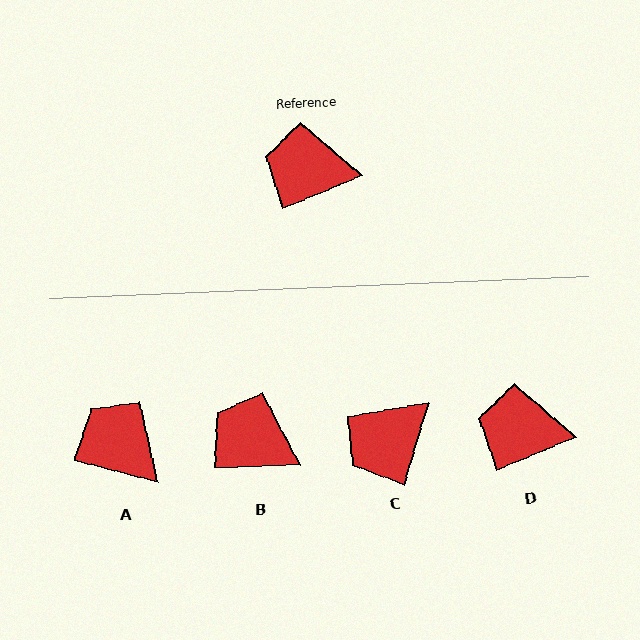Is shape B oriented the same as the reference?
No, it is off by about 21 degrees.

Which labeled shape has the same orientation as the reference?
D.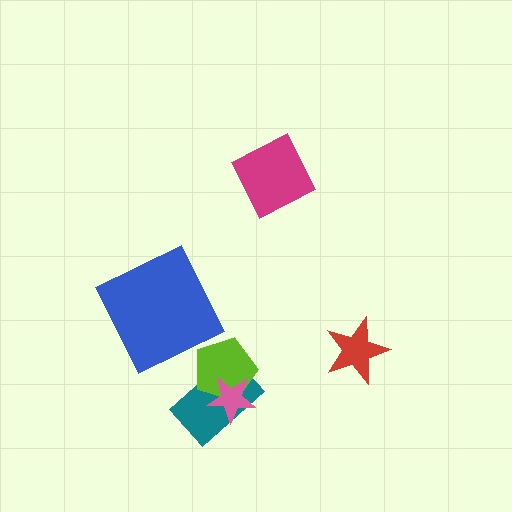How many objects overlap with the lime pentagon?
2 objects overlap with the lime pentagon.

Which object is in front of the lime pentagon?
The pink star is in front of the lime pentagon.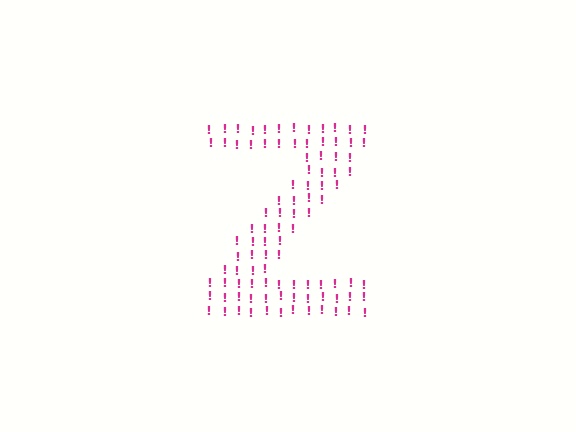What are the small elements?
The small elements are exclamation marks.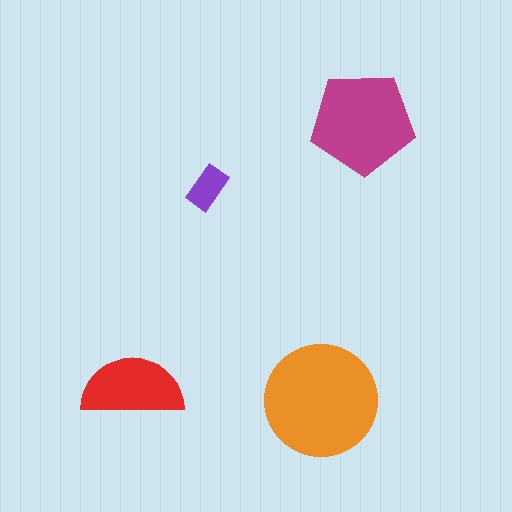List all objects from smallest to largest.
The purple rectangle, the red semicircle, the magenta pentagon, the orange circle.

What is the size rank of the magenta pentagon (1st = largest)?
2nd.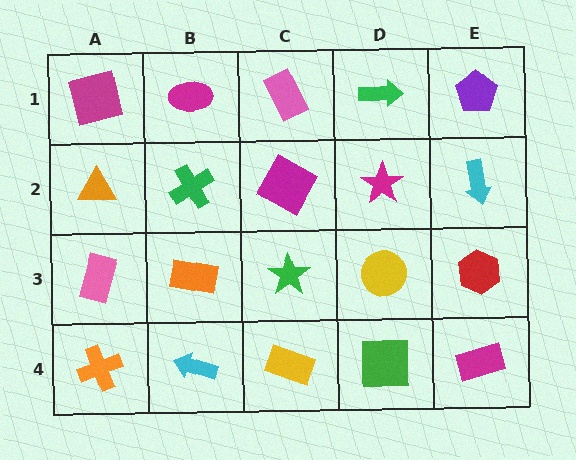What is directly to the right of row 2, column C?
A magenta star.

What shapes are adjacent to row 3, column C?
A magenta square (row 2, column C), a yellow rectangle (row 4, column C), an orange rectangle (row 3, column B), a yellow circle (row 3, column D).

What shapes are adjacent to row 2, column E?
A purple pentagon (row 1, column E), a red hexagon (row 3, column E), a magenta star (row 2, column D).